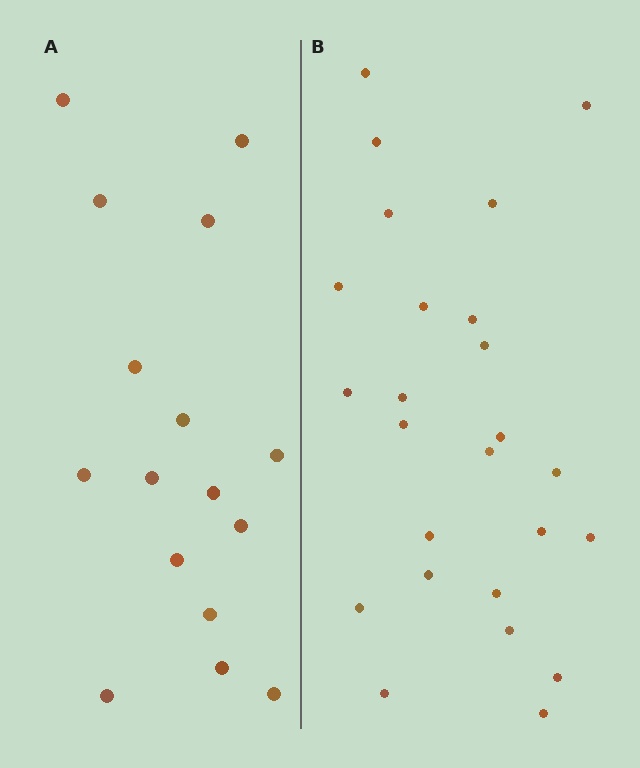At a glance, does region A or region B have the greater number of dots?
Region B (the right region) has more dots.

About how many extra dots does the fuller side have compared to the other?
Region B has roughly 8 or so more dots than region A.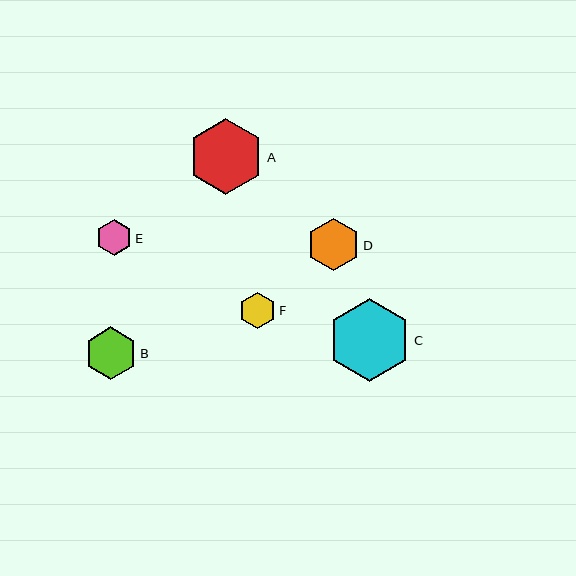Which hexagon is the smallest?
Hexagon E is the smallest with a size of approximately 36 pixels.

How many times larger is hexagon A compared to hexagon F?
Hexagon A is approximately 2.1 times the size of hexagon F.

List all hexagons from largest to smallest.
From largest to smallest: C, A, B, D, F, E.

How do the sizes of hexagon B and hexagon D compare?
Hexagon B and hexagon D are approximately the same size.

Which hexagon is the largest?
Hexagon C is the largest with a size of approximately 83 pixels.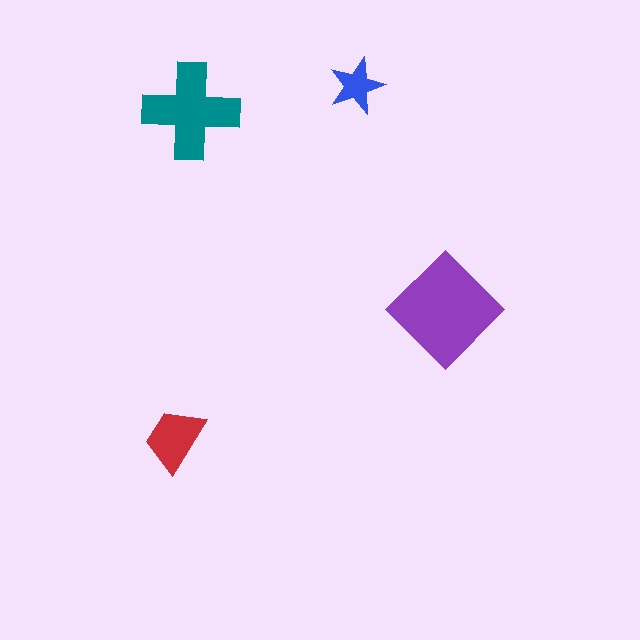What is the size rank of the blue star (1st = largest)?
4th.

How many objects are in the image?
There are 4 objects in the image.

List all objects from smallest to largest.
The blue star, the red trapezoid, the teal cross, the purple diamond.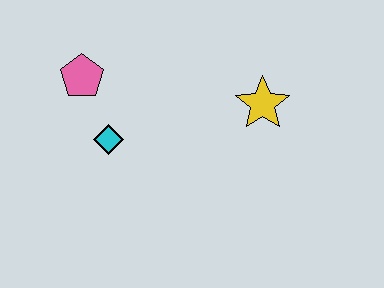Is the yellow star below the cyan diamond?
No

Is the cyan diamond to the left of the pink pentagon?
No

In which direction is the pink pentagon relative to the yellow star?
The pink pentagon is to the left of the yellow star.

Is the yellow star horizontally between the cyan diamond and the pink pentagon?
No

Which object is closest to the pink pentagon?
The cyan diamond is closest to the pink pentagon.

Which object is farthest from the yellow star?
The pink pentagon is farthest from the yellow star.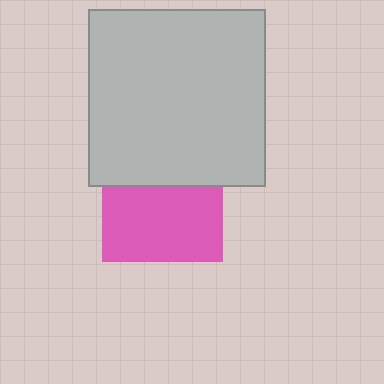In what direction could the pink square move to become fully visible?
The pink square could move down. That would shift it out from behind the light gray square entirely.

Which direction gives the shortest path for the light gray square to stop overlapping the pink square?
Moving up gives the shortest separation.